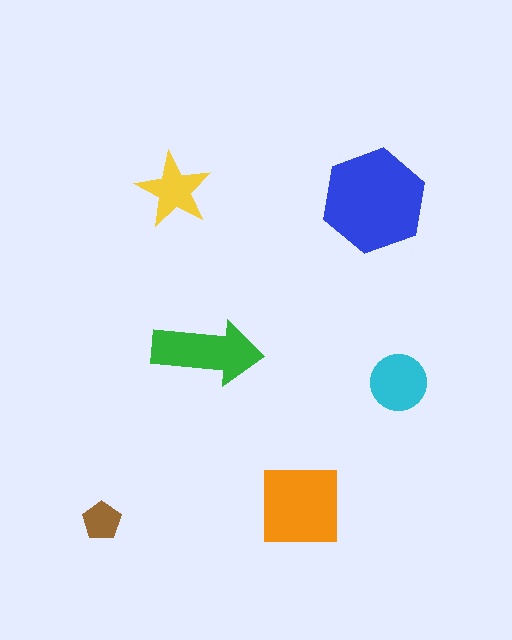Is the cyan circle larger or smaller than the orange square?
Smaller.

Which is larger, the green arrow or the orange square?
The orange square.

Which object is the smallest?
The brown pentagon.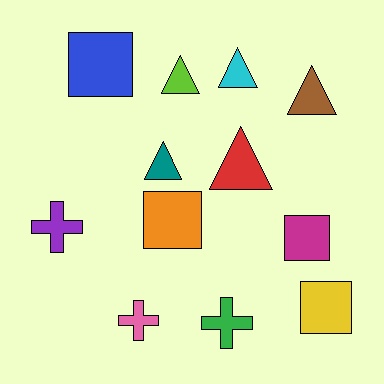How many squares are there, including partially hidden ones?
There are 4 squares.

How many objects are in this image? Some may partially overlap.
There are 12 objects.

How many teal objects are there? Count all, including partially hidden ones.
There is 1 teal object.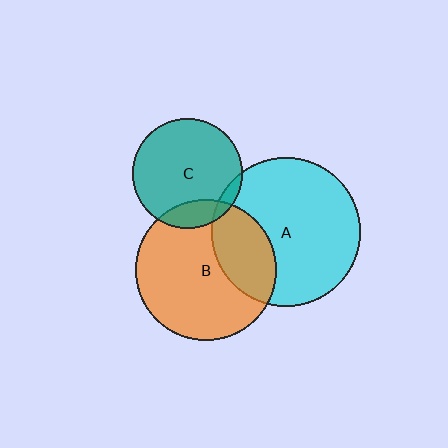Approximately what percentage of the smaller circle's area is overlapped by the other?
Approximately 30%.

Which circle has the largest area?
Circle A (cyan).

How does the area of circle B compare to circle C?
Approximately 1.7 times.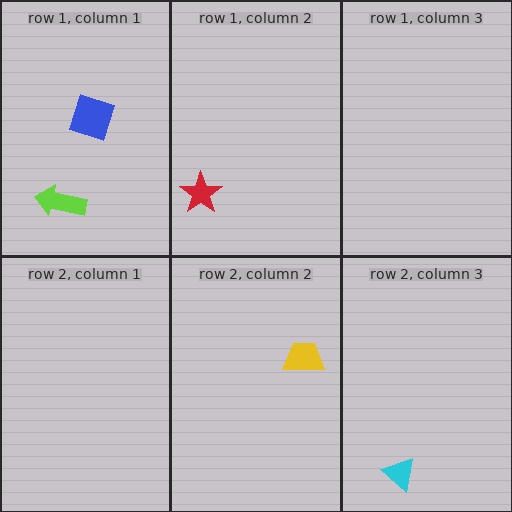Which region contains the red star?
The row 1, column 2 region.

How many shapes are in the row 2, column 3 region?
1.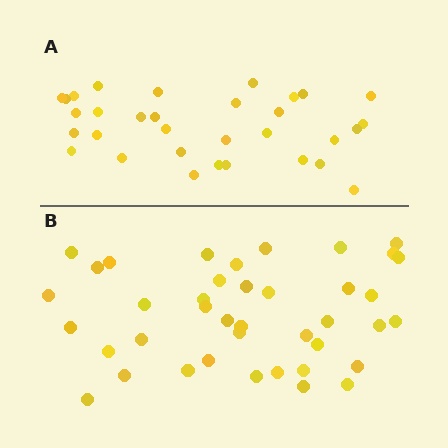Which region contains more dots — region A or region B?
Region B (the bottom region) has more dots.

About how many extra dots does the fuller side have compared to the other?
Region B has roughly 8 or so more dots than region A.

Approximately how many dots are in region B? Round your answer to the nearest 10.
About 40 dots.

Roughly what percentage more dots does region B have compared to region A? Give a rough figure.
About 25% more.